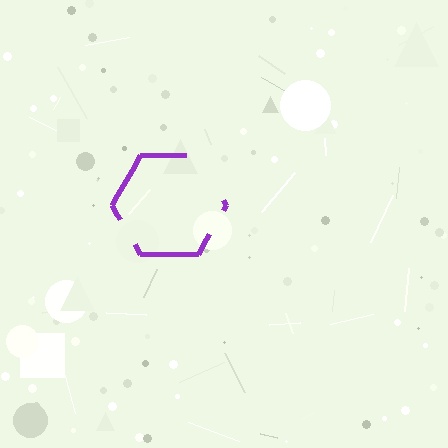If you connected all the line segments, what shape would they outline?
They would outline a hexagon.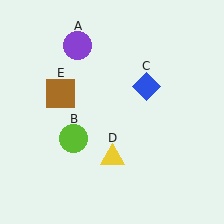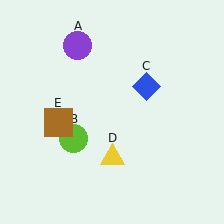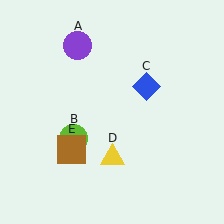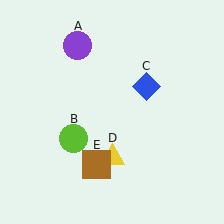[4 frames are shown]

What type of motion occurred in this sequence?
The brown square (object E) rotated counterclockwise around the center of the scene.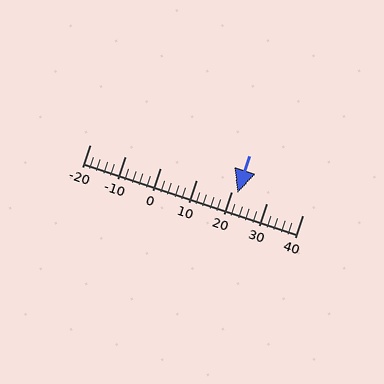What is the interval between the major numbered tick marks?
The major tick marks are spaced 10 units apart.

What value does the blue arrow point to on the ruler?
The blue arrow points to approximately 22.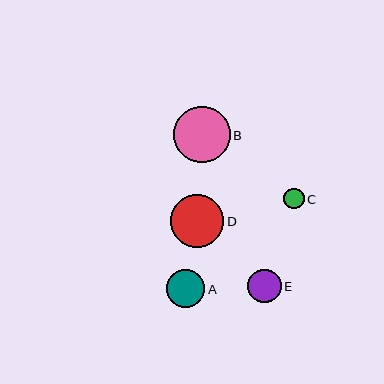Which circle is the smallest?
Circle C is the smallest with a size of approximately 21 pixels.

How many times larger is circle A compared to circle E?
Circle A is approximately 1.2 times the size of circle E.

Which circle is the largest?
Circle B is the largest with a size of approximately 56 pixels.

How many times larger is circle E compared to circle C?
Circle E is approximately 1.6 times the size of circle C.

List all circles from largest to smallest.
From largest to smallest: B, D, A, E, C.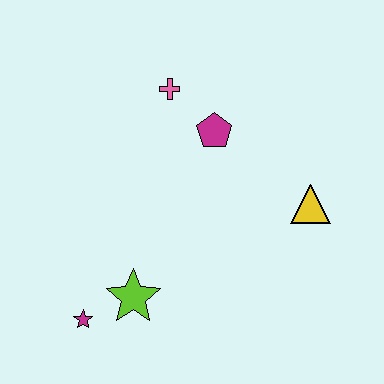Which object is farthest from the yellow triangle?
The magenta star is farthest from the yellow triangle.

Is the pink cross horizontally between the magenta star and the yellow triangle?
Yes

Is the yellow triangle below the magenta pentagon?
Yes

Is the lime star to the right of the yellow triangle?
No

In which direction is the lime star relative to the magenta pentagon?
The lime star is below the magenta pentagon.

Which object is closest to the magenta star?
The lime star is closest to the magenta star.